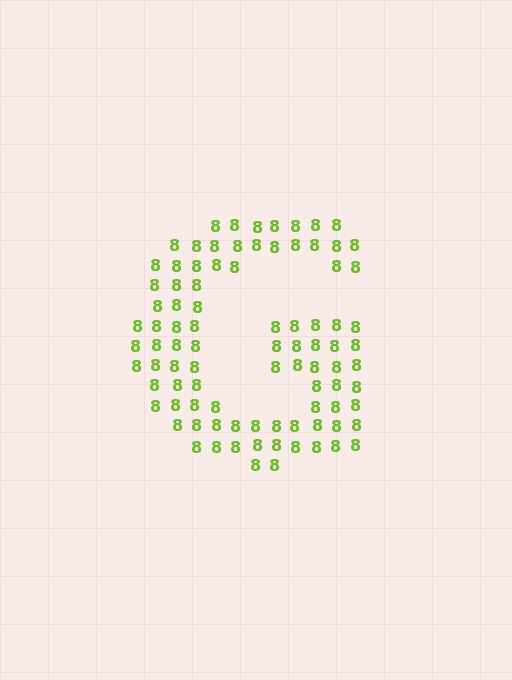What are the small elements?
The small elements are digit 8's.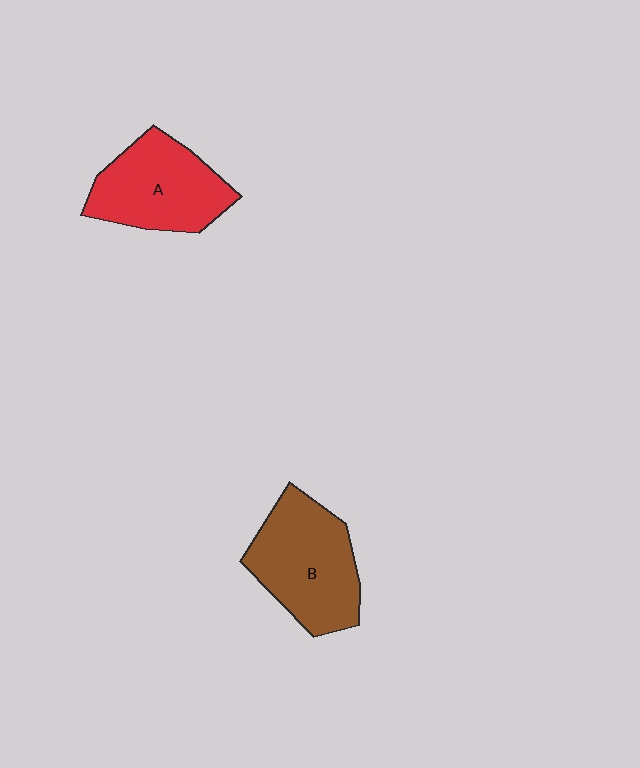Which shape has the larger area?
Shape B (brown).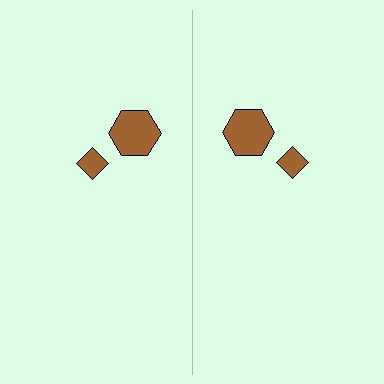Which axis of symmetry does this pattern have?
The pattern has a vertical axis of symmetry running through the center of the image.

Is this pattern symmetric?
Yes, this pattern has bilateral (reflection) symmetry.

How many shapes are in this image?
There are 4 shapes in this image.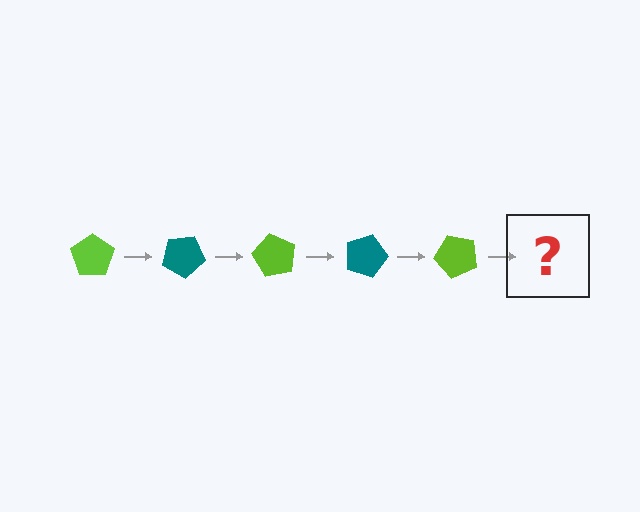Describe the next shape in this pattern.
It should be a teal pentagon, rotated 150 degrees from the start.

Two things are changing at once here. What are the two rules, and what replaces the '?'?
The two rules are that it rotates 30 degrees each step and the color cycles through lime and teal. The '?' should be a teal pentagon, rotated 150 degrees from the start.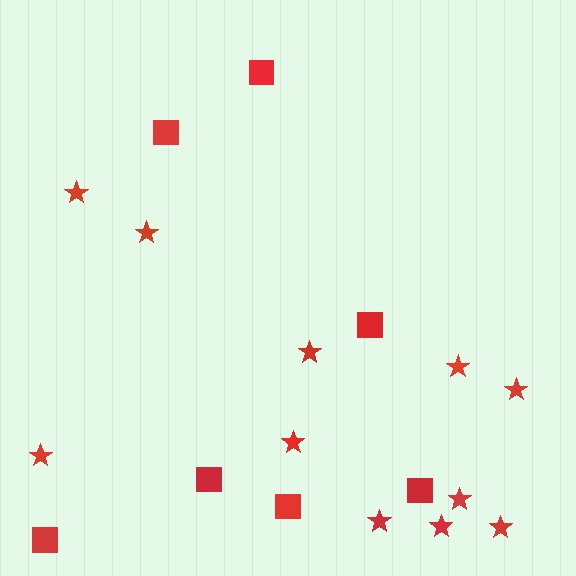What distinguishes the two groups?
There are 2 groups: one group of squares (7) and one group of stars (11).